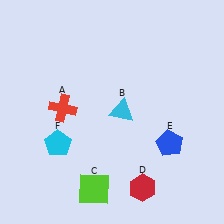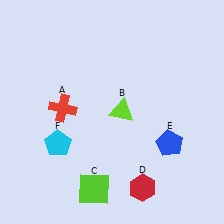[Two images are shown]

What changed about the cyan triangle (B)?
In Image 1, B is cyan. In Image 2, it changed to lime.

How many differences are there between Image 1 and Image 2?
There is 1 difference between the two images.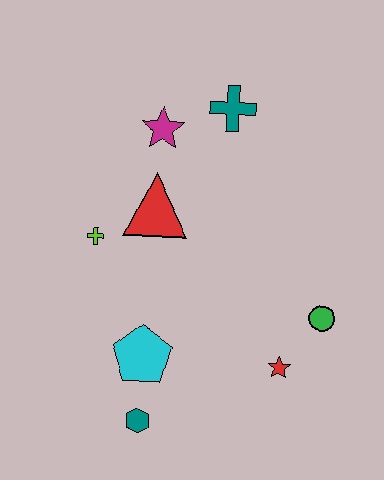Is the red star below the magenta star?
Yes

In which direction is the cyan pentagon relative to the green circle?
The cyan pentagon is to the left of the green circle.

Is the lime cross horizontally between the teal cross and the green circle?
No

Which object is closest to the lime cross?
The red triangle is closest to the lime cross.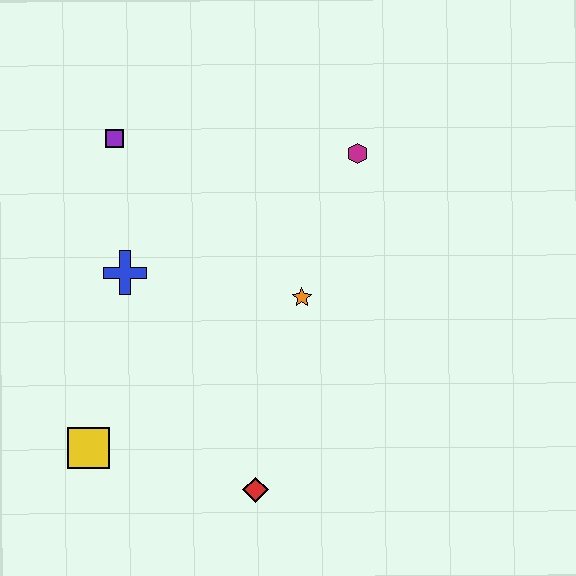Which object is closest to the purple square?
The blue cross is closest to the purple square.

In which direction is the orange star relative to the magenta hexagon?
The orange star is below the magenta hexagon.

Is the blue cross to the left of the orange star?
Yes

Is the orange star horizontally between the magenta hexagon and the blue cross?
Yes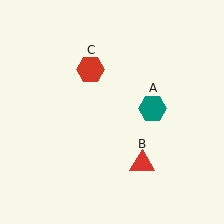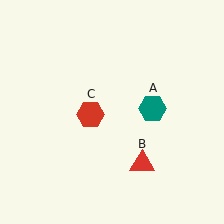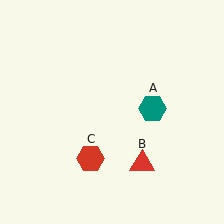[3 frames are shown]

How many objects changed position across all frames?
1 object changed position: red hexagon (object C).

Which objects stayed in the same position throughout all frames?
Teal hexagon (object A) and red triangle (object B) remained stationary.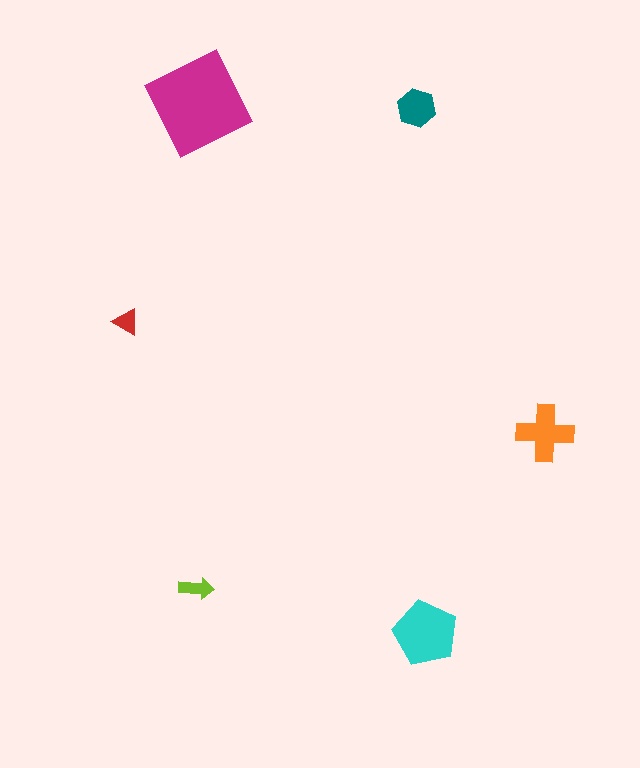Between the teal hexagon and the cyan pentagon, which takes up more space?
The cyan pentagon.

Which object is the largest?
The magenta diamond.